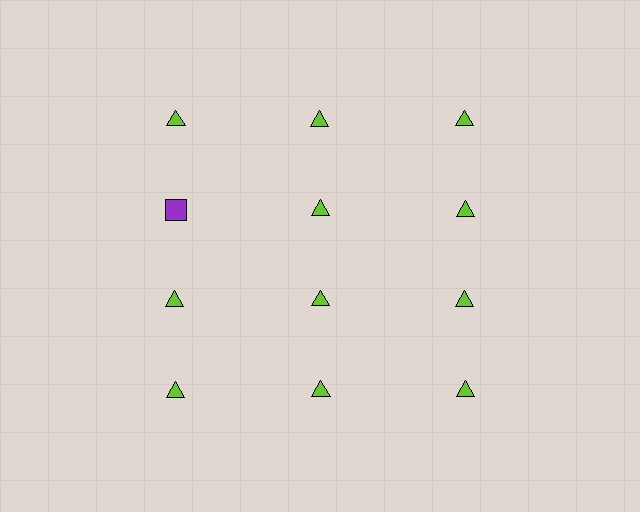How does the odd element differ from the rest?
It differs in both color (purple instead of lime) and shape (square instead of triangle).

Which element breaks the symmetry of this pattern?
The purple square in the second row, leftmost column breaks the symmetry. All other shapes are lime triangles.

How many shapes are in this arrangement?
There are 12 shapes arranged in a grid pattern.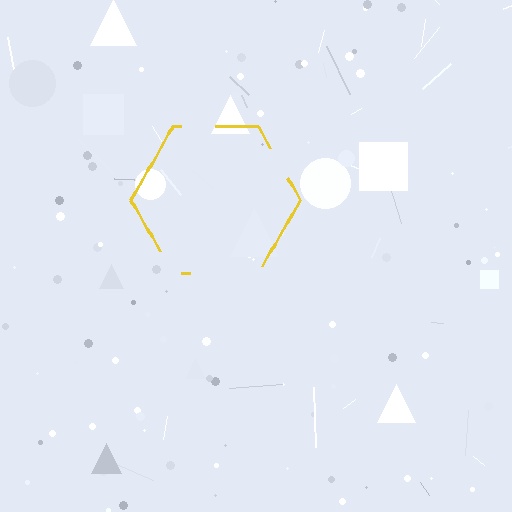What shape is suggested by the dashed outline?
The dashed outline suggests a hexagon.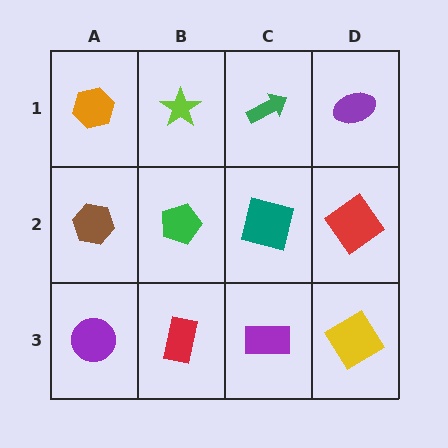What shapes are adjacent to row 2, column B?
A lime star (row 1, column B), a red rectangle (row 3, column B), a brown hexagon (row 2, column A), a teal square (row 2, column C).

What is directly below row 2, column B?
A red rectangle.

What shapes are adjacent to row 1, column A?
A brown hexagon (row 2, column A), a lime star (row 1, column B).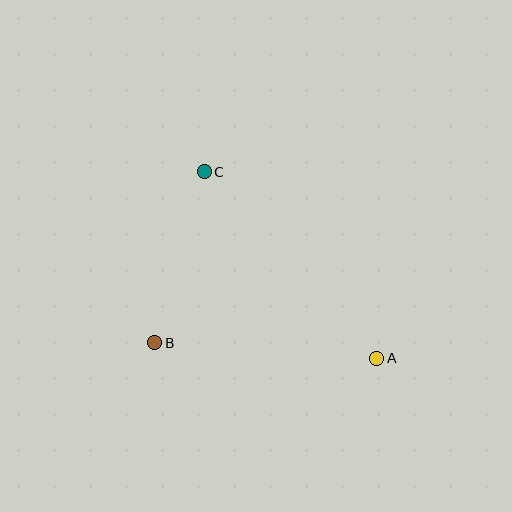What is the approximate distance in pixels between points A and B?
The distance between A and B is approximately 223 pixels.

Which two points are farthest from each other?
Points A and C are farthest from each other.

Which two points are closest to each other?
Points B and C are closest to each other.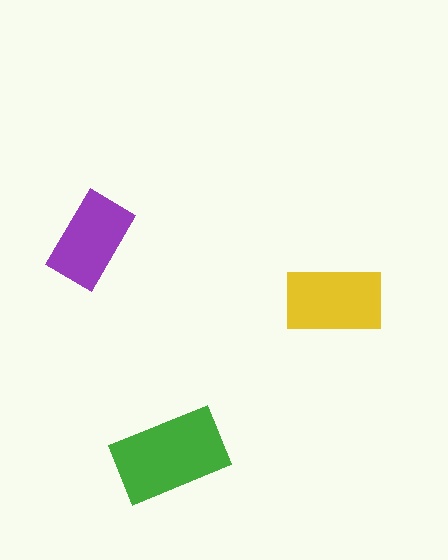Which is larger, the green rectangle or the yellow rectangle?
The green one.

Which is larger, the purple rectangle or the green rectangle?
The green one.